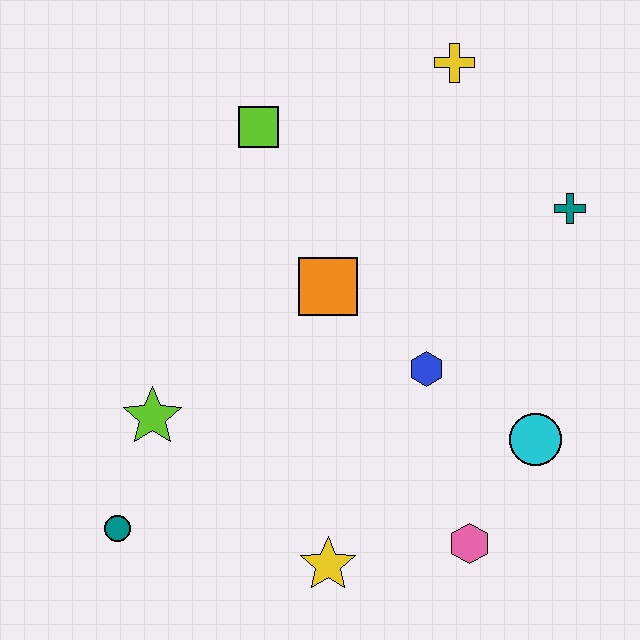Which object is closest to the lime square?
The orange square is closest to the lime square.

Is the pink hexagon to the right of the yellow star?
Yes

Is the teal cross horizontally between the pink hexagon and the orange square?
No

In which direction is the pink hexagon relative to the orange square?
The pink hexagon is below the orange square.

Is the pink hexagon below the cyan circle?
Yes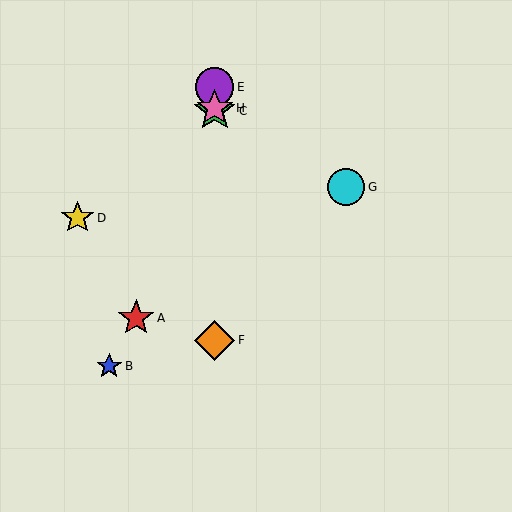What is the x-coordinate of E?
Object E is at x≈215.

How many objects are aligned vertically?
4 objects (C, E, F, H) are aligned vertically.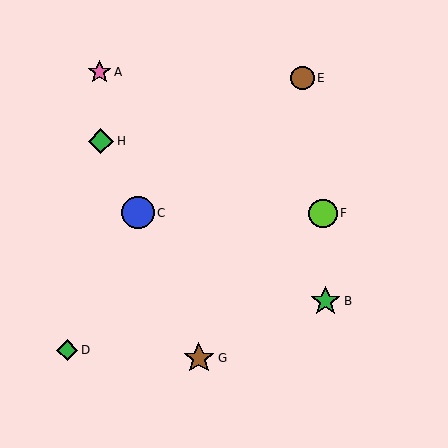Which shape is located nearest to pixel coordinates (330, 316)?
The green star (labeled B) at (326, 301) is nearest to that location.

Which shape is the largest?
The blue circle (labeled C) is the largest.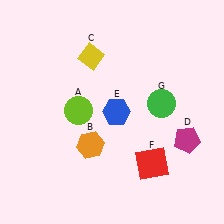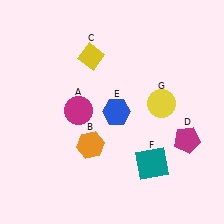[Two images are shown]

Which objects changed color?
A changed from lime to magenta. F changed from red to teal. G changed from green to yellow.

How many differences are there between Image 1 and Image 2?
There are 3 differences between the two images.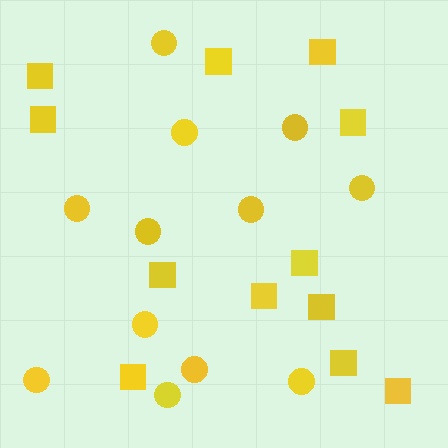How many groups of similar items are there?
There are 2 groups: one group of squares (12) and one group of circles (12).